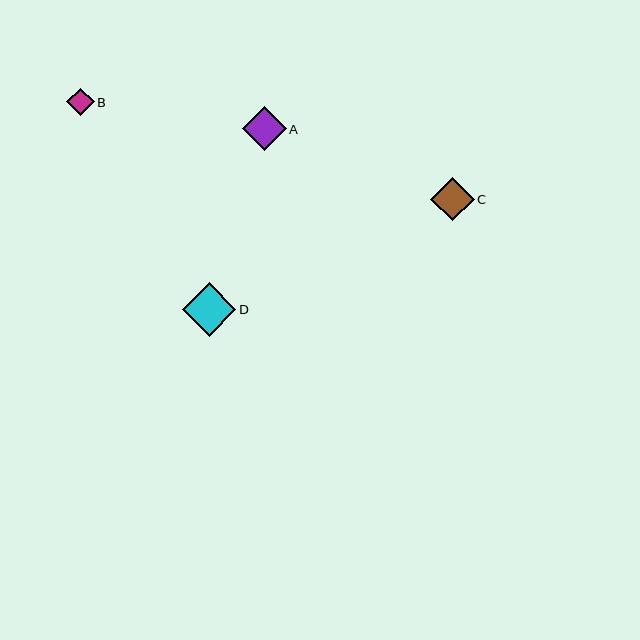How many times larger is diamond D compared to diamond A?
Diamond D is approximately 1.2 times the size of diamond A.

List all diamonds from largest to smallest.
From largest to smallest: D, C, A, B.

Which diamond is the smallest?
Diamond B is the smallest with a size of approximately 28 pixels.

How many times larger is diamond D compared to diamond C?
Diamond D is approximately 1.2 times the size of diamond C.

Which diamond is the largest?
Diamond D is the largest with a size of approximately 53 pixels.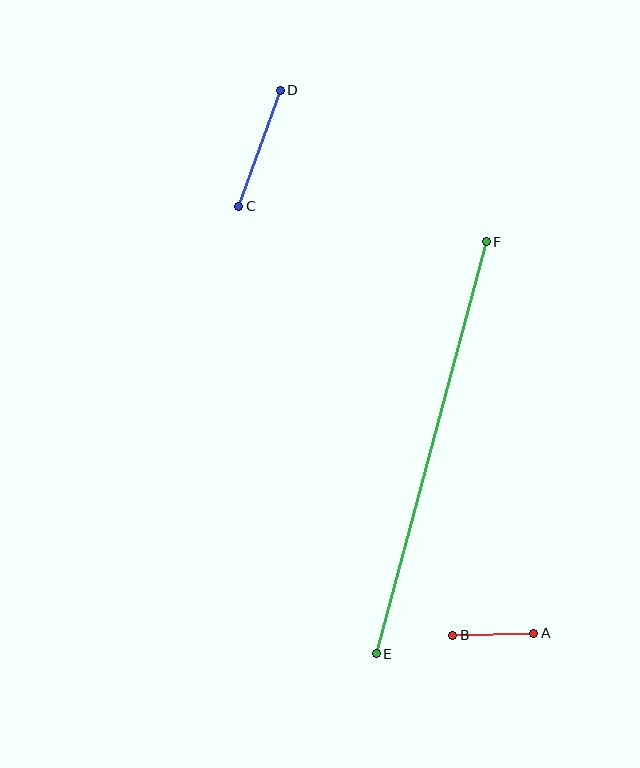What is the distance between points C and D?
The distance is approximately 123 pixels.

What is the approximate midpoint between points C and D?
The midpoint is at approximately (259, 148) pixels.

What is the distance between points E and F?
The distance is approximately 426 pixels.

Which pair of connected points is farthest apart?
Points E and F are farthest apart.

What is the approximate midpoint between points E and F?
The midpoint is at approximately (431, 448) pixels.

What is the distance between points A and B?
The distance is approximately 81 pixels.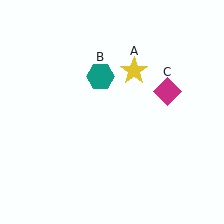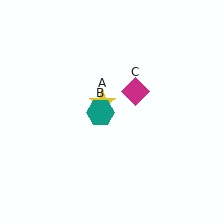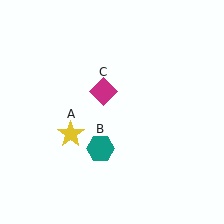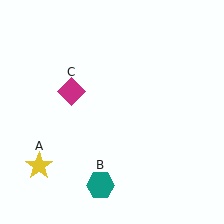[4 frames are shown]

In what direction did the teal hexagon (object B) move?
The teal hexagon (object B) moved down.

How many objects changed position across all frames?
3 objects changed position: yellow star (object A), teal hexagon (object B), magenta diamond (object C).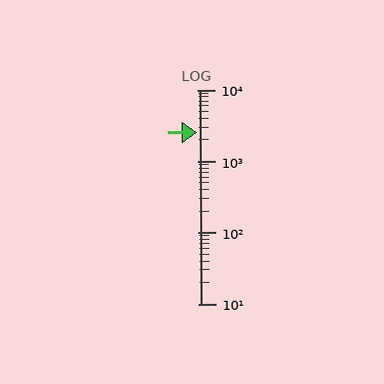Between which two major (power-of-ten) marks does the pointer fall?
The pointer is between 1000 and 10000.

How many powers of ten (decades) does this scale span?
The scale spans 3 decades, from 10 to 10000.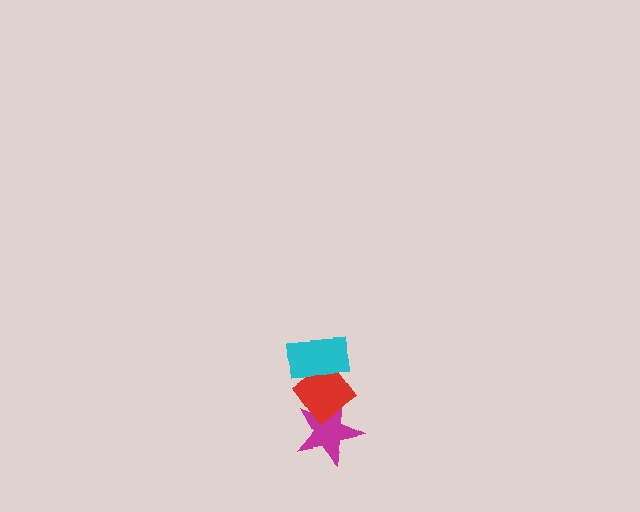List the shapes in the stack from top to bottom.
From top to bottom: the cyan rectangle, the red diamond, the magenta star.